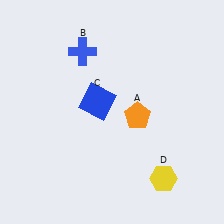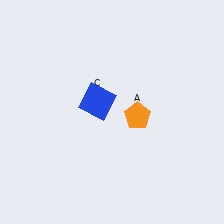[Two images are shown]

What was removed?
The blue cross (B), the yellow hexagon (D) were removed in Image 2.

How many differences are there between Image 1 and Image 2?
There are 2 differences between the two images.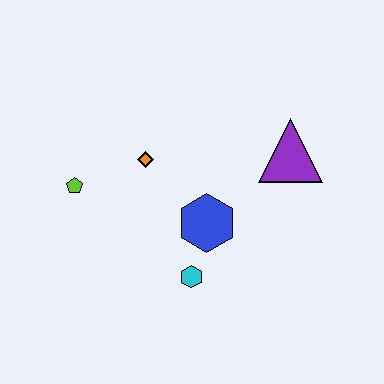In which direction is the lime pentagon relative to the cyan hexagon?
The lime pentagon is to the left of the cyan hexagon.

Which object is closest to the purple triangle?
The blue hexagon is closest to the purple triangle.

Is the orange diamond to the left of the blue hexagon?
Yes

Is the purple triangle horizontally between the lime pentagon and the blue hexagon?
No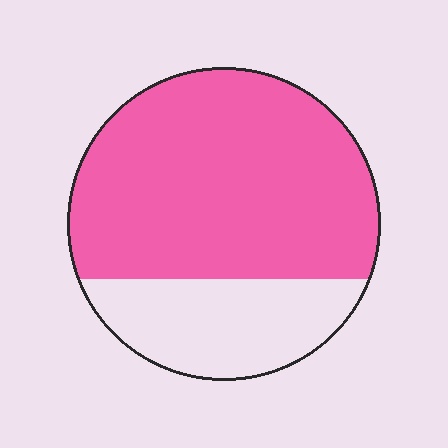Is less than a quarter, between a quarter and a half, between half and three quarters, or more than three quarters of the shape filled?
Between half and three quarters.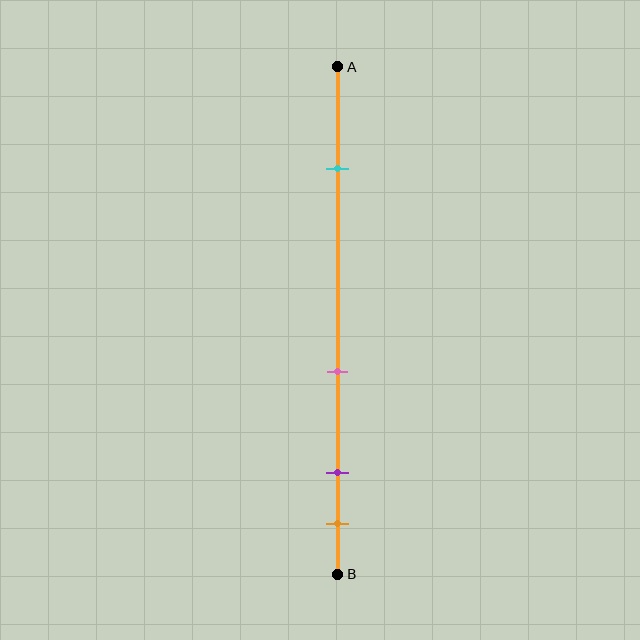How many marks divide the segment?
There are 4 marks dividing the segment.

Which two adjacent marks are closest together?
The purple and orange marks are the closest adjacent pair.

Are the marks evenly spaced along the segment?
No, the marks are not evenly spaced.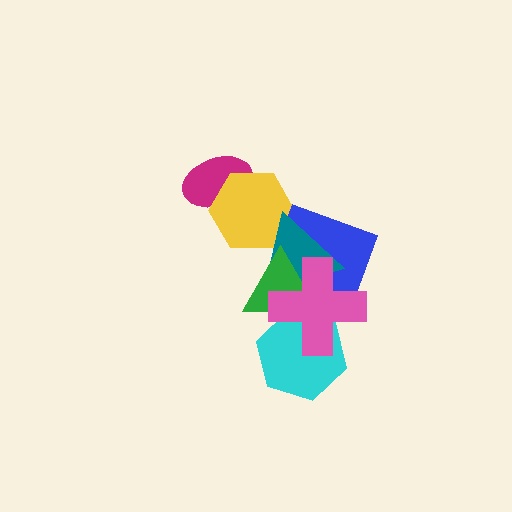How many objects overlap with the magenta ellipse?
1 object overlaps with the magenta ellipse.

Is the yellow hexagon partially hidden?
Yes, it is partially covered by another shape.